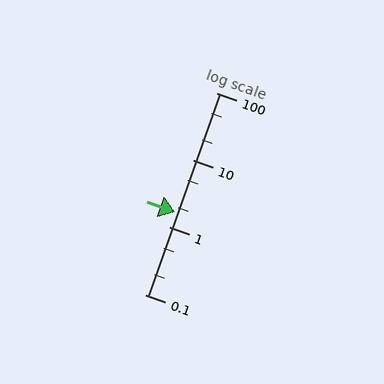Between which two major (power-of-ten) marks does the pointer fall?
The pointer is between 1 and 10.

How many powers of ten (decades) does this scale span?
The scale spans 3 decades, from 0.1 to 100.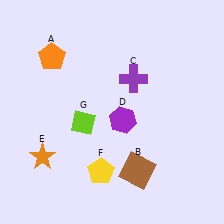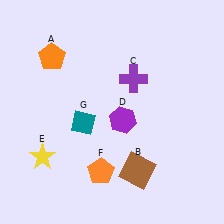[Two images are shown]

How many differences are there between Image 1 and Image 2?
There are 3 differences between the two images.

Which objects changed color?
E changed from orange to yellow. F changed from yellow to orange. G changed from lime to teal.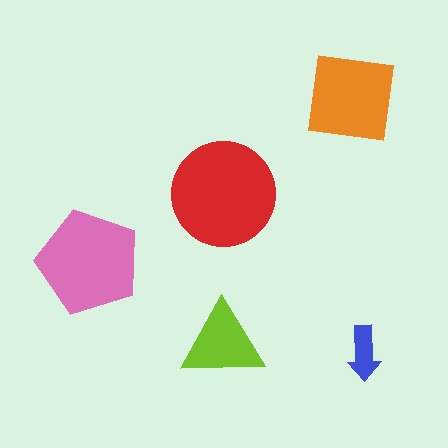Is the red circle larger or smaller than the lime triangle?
Larger.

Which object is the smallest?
The blue arrow.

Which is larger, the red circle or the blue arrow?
The red circle.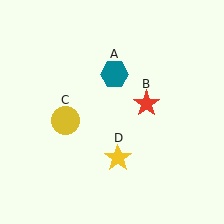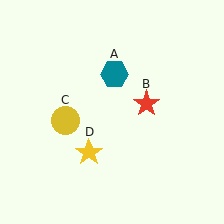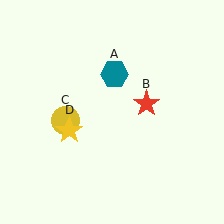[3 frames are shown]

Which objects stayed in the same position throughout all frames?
Teal hexagon (object A) and red star (object B) and yellow circle (object C) remained stationary.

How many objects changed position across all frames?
1 object changed position: yellow star (object D).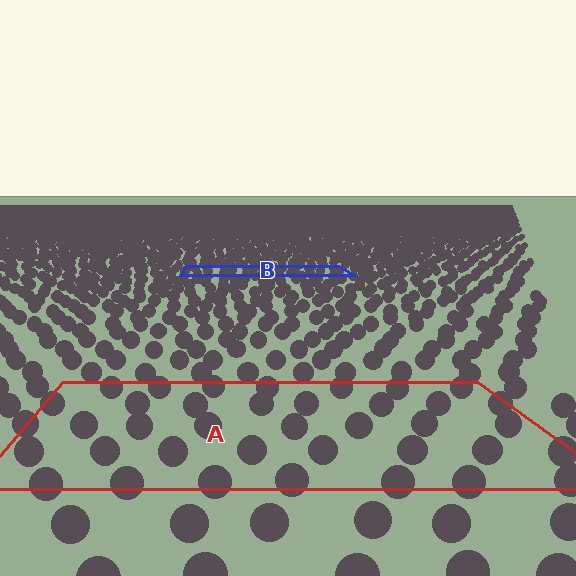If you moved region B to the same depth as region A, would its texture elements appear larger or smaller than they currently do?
They would appear larger. At a closer depth, the same texture elements are projected at a bigger on-screen size.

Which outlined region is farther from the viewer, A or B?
Region B is farther from the viewer — the texture elements inside it appear smaller and more densely packed.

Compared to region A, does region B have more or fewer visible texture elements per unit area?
Region B has more texture elements per unit area — they are packed more densely because it is farther away.